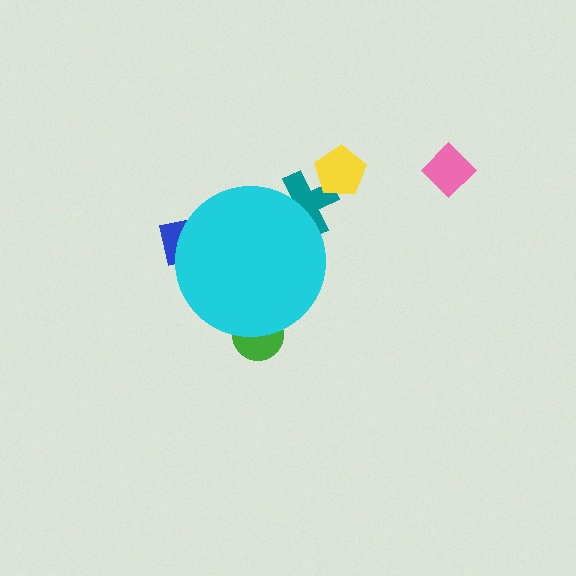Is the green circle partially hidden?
Yes, the green circle is partially hidden behind the cyan circle.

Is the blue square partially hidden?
Yes, the blue square is partially hidden behind the cyan circle.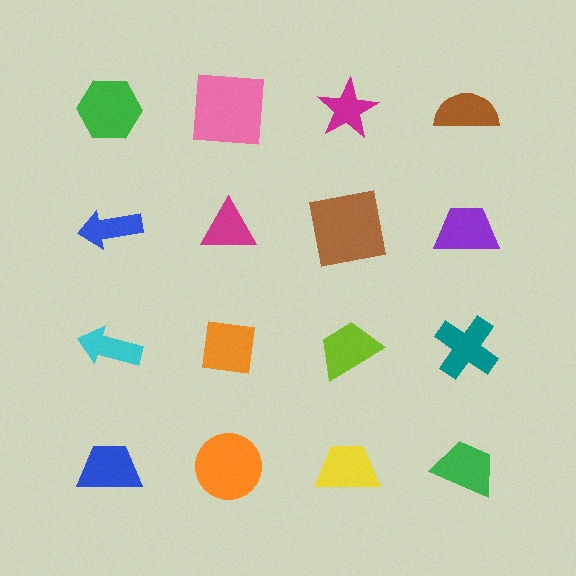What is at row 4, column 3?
A yellow trapezoid.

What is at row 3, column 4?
A teal cross.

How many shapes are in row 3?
4 shapes.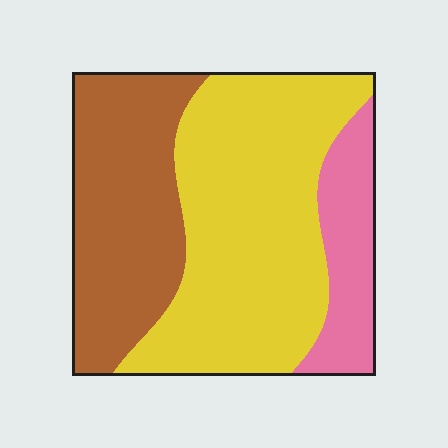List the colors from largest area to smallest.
From largest to smallest: yellow, brown, pink.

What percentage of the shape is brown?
Brown covers roughly 35% of the shape.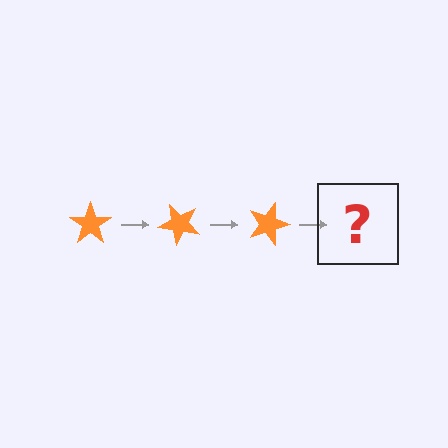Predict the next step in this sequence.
The next step is an orange star rotated 135 degrees.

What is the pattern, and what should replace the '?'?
The pattern is that the star rotates 45 degrees each step. The '?' should be an orange star rotated 135 degrees.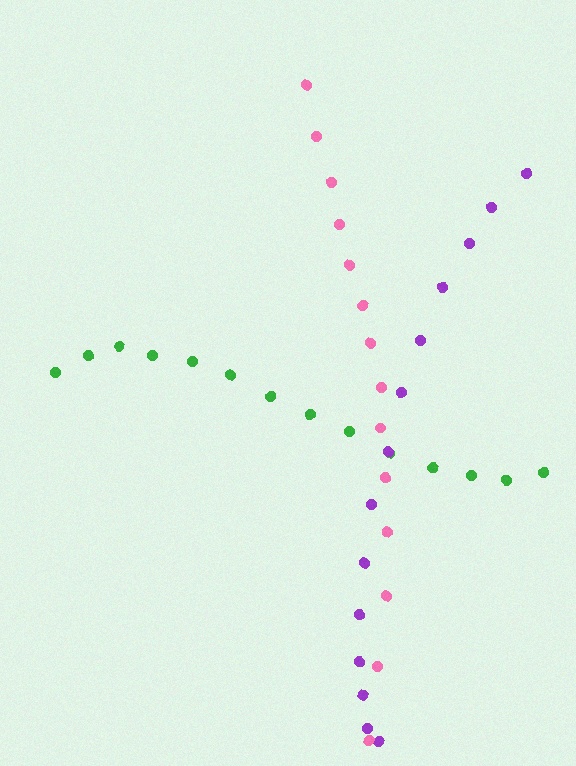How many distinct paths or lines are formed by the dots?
There are 3 distinct paths.